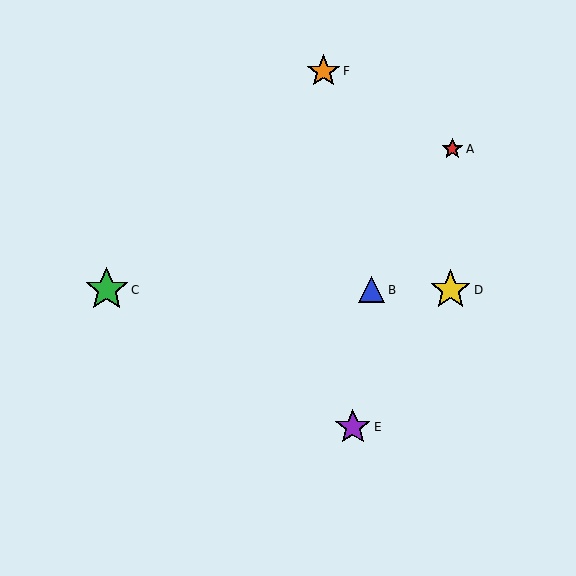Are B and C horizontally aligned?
Yes, both are at y≈290.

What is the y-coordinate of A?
Object A is at y≈149.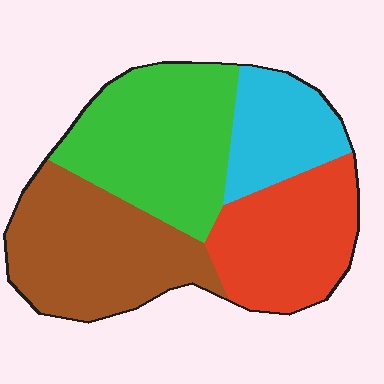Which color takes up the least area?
Cyan, at roughly 15%.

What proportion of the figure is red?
Red covers around 25% of the figure.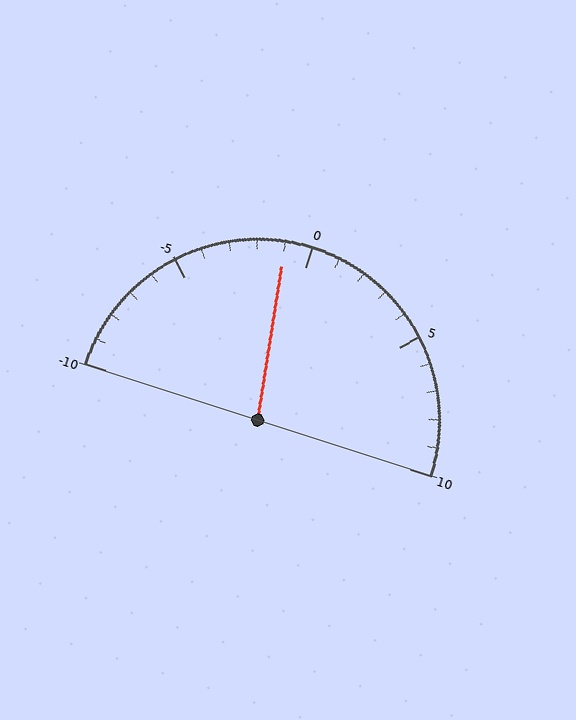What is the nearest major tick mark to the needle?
The nearest major tick mark is 0.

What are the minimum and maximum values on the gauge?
The gauge ranges from -10 to 10.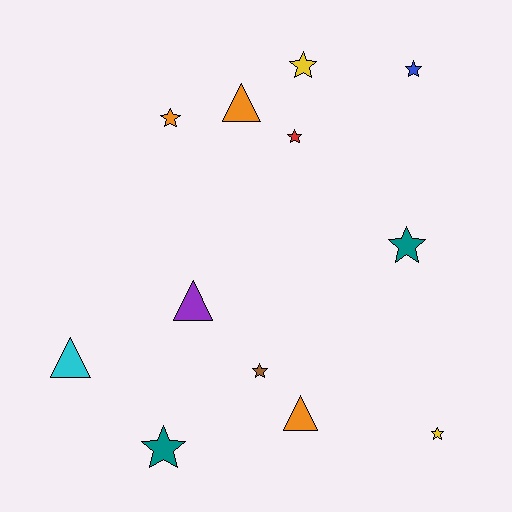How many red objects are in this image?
There is 1 red object.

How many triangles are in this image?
There are 4 triangles.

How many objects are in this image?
There are 12 objects.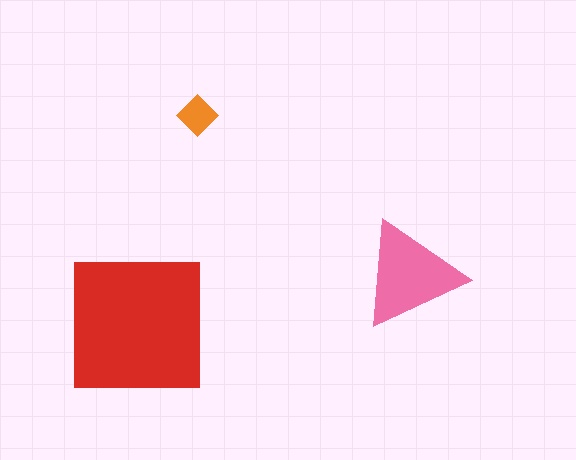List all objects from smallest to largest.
The orange diamond, the pink triangle, the red square.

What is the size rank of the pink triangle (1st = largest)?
2nd.